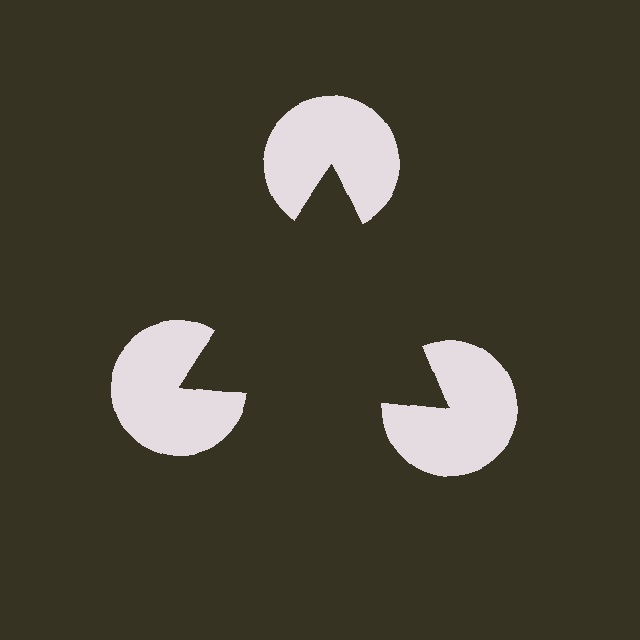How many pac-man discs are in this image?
There are 3 — one at each vertex of the illusory triangle.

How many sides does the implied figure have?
3 sides.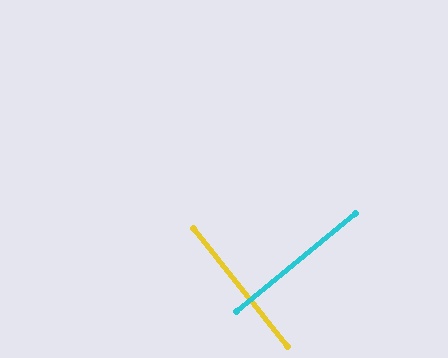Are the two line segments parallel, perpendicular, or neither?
Perpendicular — they meet at approximately 89°.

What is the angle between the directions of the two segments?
Approximately 89 degrees.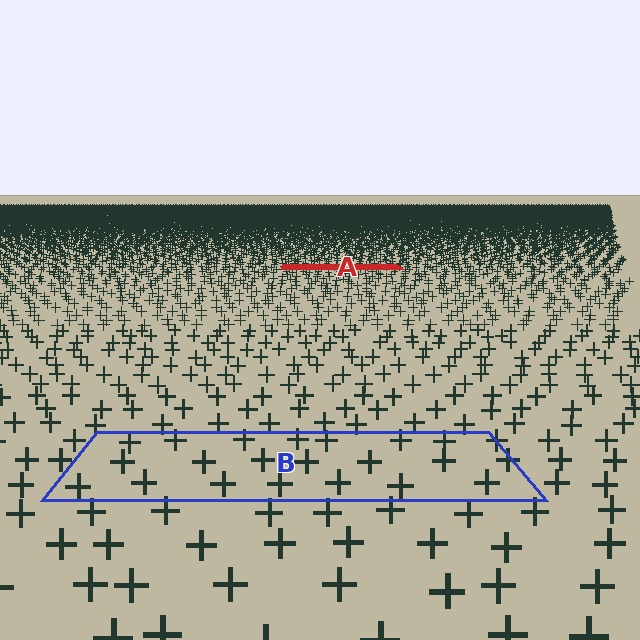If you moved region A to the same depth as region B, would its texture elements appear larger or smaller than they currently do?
They would appear larger. At a closer depth, the same texture elements are projected at a bigger on-screen size.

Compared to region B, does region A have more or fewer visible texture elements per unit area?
Region A has more texture elements per unit area — they are packed more densely because it is farther away.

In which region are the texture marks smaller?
The texture marks are smaller in region A, because it is farther away.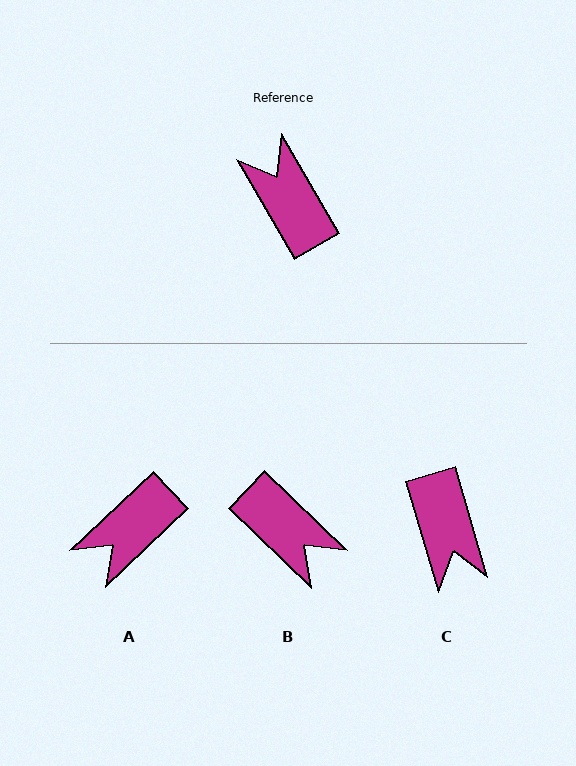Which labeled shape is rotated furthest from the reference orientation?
C, about 166 degrees away.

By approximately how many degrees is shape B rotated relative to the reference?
Approximately 164 degrees clockwise.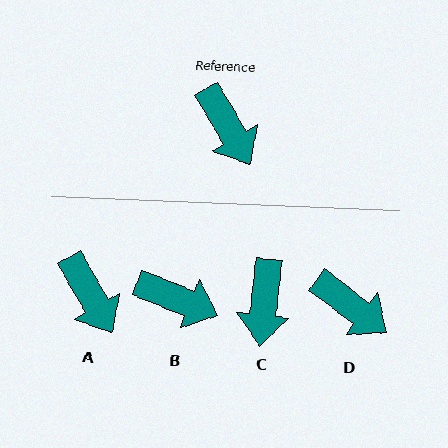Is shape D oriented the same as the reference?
No, it is off by about 23 degrees.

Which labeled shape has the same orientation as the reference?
A.